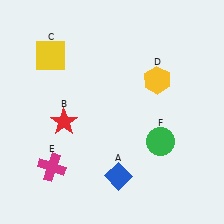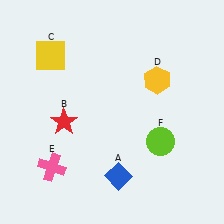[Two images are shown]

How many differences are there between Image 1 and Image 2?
There are 2 differences between the two images.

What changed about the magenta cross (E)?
In Image 1, E is magenta. In Image 2, it changed to pink.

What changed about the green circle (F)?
In Image 1, F is green. In Image 2, it changed to lime.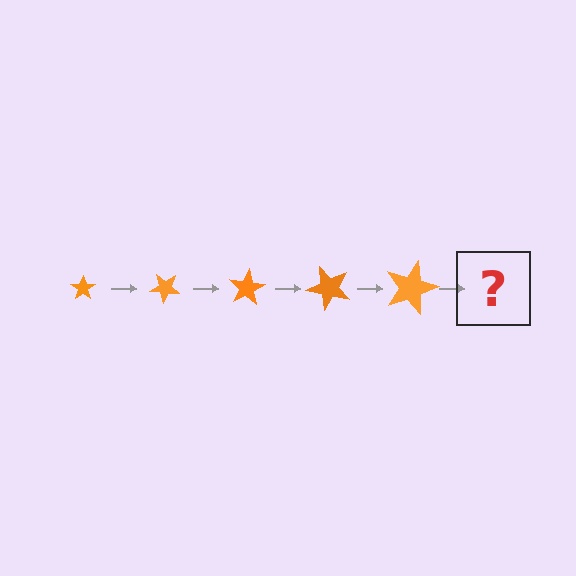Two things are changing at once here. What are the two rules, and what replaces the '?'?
The two rules are that the star grows larger each step and it rotates 40 degrees each step. The '?' should be a star, larger than the previous one and rotated 200 degrees from the start.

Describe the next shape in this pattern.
It should be a star, larger than the previous one and rotated 200 degrees from the start.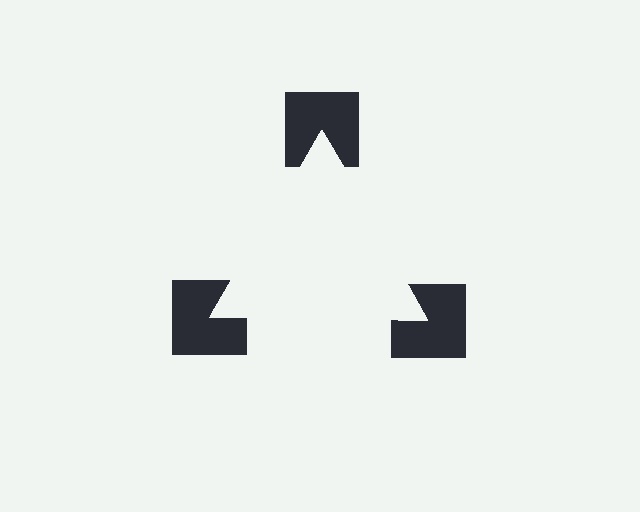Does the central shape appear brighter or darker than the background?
It typically appears slightly brighter than the background, even though no actual brightness change is drawn.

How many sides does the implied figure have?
3 sides.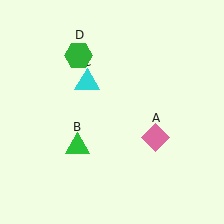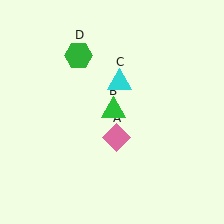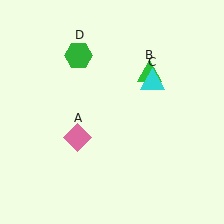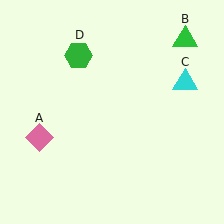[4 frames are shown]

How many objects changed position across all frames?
3 objects changed position: pink diamond (object A), green triangle (object B), cyan triangle (object C).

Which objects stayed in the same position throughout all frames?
Green hexagon (object D) remained stationary.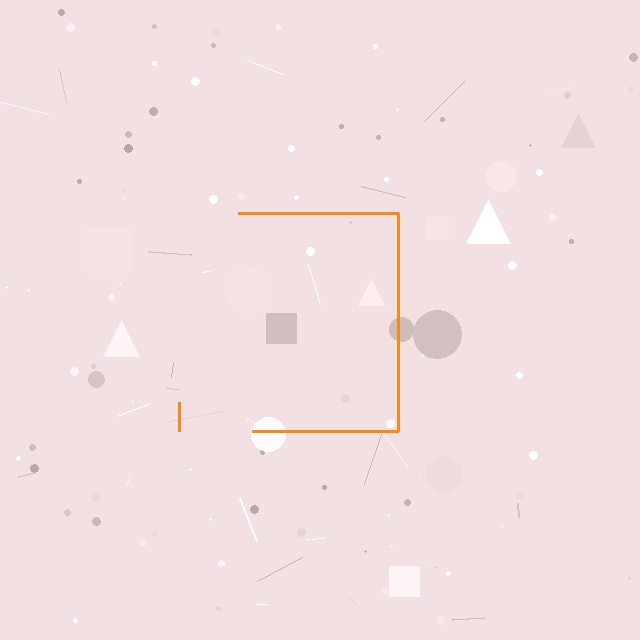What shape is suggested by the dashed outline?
The dashed outline suggests a square.